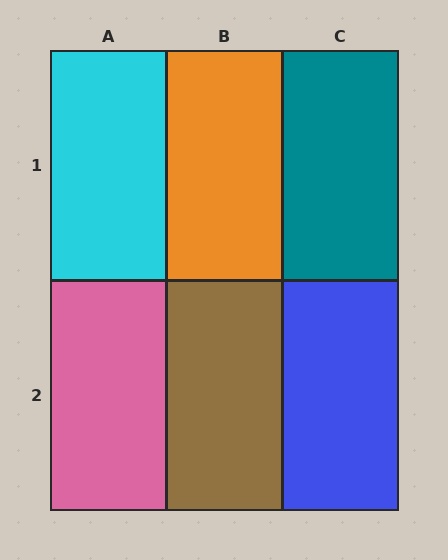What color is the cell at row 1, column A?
Cyan.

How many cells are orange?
1 cell is orange.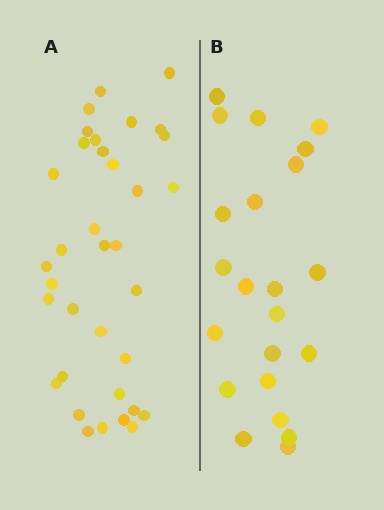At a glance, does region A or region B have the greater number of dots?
Region A (the left region) has more dots.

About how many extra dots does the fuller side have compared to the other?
Region A has approximately 15 more dots than region B.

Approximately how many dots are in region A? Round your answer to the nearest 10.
About 40 dots. (The exact count is 35, which rounds to 40.)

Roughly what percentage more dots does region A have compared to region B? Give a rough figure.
About 60% more.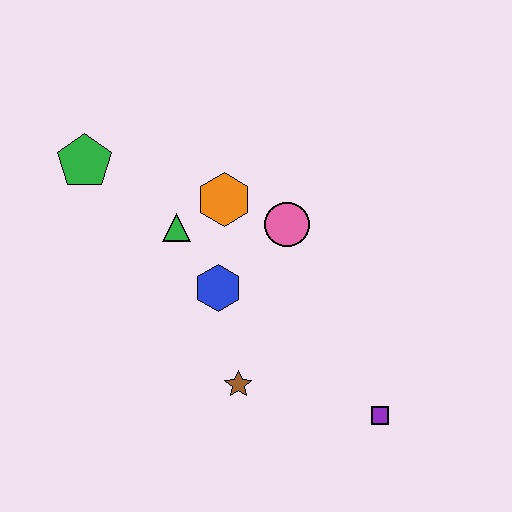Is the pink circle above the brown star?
Yes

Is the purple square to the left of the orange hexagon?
No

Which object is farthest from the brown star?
The green pentagon is farthest from the brown star.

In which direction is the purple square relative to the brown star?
The purple square is to the right of the brown star.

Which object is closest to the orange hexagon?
The green triangle is closest to the orange hexagon.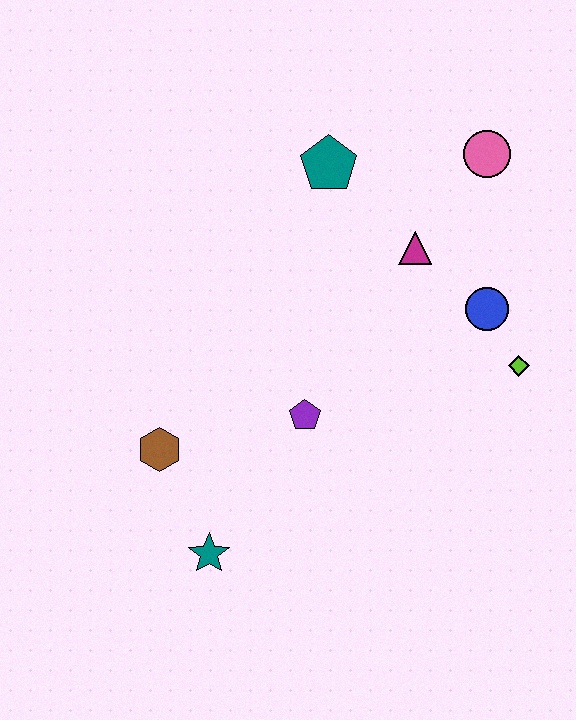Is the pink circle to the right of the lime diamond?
No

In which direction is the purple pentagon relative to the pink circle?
The purple pentagon is below the pink circle.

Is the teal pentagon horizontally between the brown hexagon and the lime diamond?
Yes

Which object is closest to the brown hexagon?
The teal star is closest to the brown hexagon.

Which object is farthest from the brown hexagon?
The pink circle is farthest from the brown hexagon.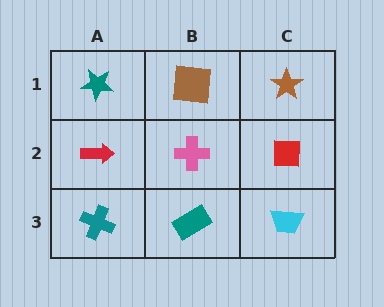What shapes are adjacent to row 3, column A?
A red arrow (row 2, column A), a teal rectangle (row 3, column B).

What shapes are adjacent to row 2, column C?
A brown star (row 1, column C), a cyan trapezoid (row 3, column C), a pink cross (row 2, column B).